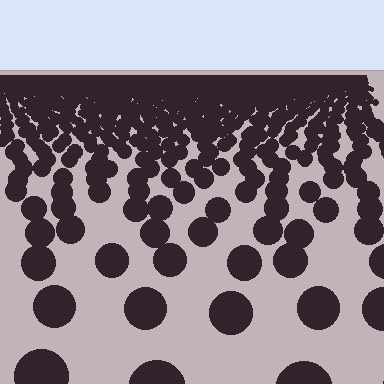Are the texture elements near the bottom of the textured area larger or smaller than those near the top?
Larger. Near the bottom, elements are closer to the viewer and appear at a bigger on-screen size.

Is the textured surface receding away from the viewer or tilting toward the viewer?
The surface is receding away from the viewer. Texture elements get smaller and denser toward the top.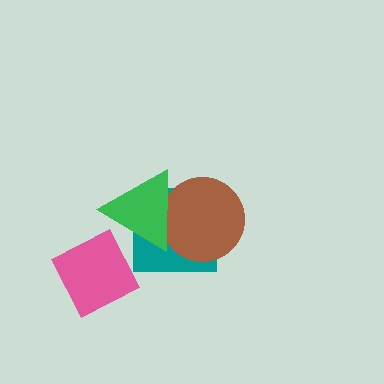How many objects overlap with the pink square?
0 objects overlap with the pink square.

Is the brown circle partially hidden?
Yes, it is partially covered by another shape.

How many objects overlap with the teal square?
2 objects overlap with the teal square.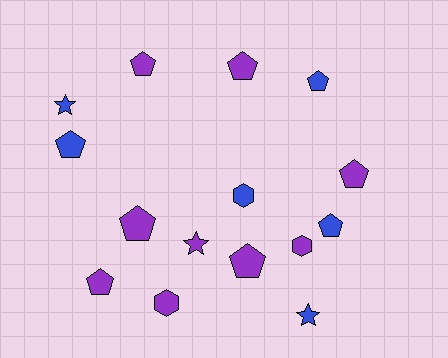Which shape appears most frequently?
Pentagon, with 9 objects.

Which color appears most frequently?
Purple, with 9 objects.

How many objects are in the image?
There are 15 objects.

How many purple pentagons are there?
There are 6 purple pentagons.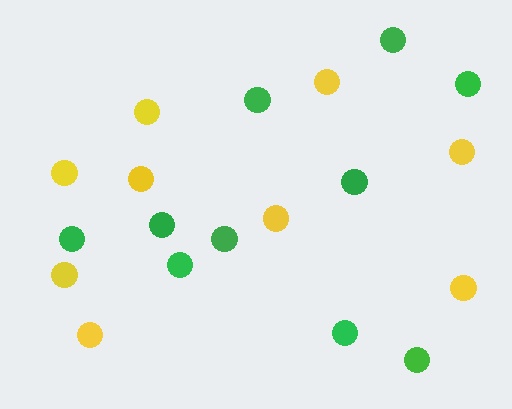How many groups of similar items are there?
There are 2 groups: one group of yellow circles (9) and one group of green circles (10).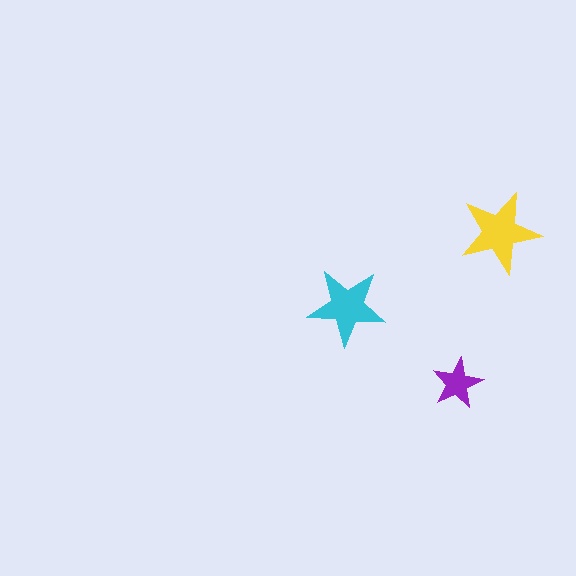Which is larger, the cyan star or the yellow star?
The yellow one.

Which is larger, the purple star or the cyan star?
The cyan one.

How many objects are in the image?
There are 3 objects in the image.